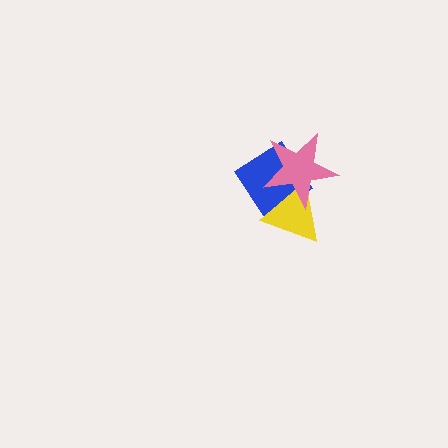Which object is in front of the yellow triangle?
The pink star is in front of the yellow triangle.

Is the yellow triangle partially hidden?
Yes, it is partially covered by another shape.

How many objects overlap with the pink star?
2 objects overlap with the pink star.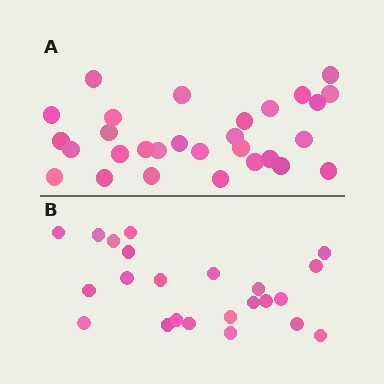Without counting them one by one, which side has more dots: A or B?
Region A (the top region) has more dots.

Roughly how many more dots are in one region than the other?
Region A has about 6 more dots than region B.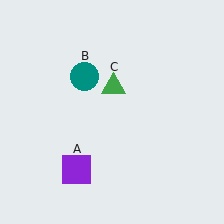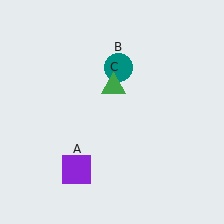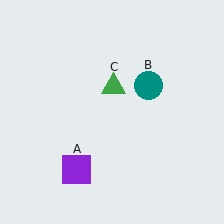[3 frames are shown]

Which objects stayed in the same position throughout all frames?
Purple square (object A) and green triangle (object C) remained stationary.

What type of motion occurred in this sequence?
The teal circle (object B) rotated clockwise around the center of the scene.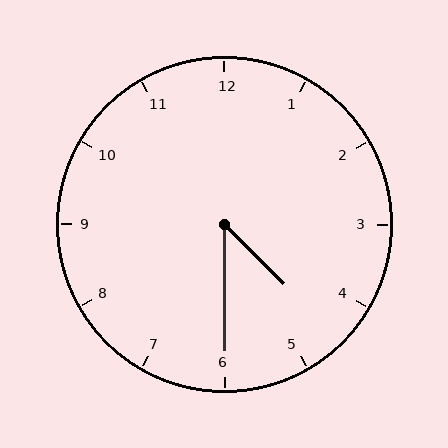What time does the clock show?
4:30.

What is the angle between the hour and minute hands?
Approximately 45 degrees.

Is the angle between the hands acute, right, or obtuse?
It is acute.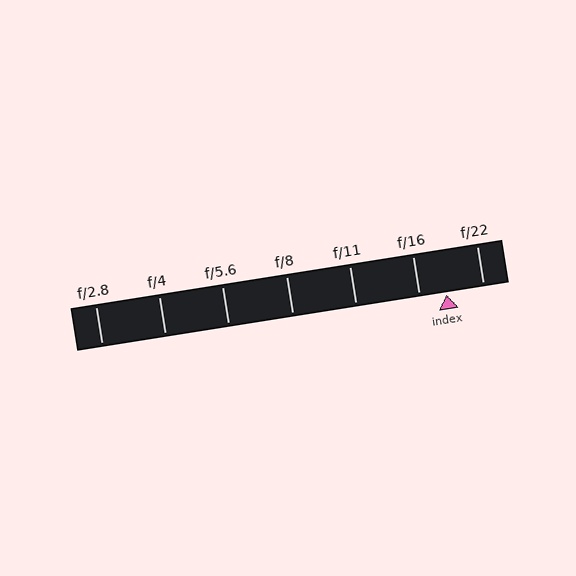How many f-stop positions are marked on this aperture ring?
There are 7 f-stop positions marked.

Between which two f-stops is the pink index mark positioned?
The index mark is between f/16 and f/22.